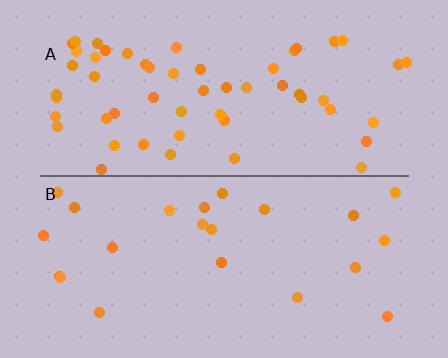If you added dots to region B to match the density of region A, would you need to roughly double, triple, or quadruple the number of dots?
Approximately triple.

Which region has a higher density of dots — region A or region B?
A (the top).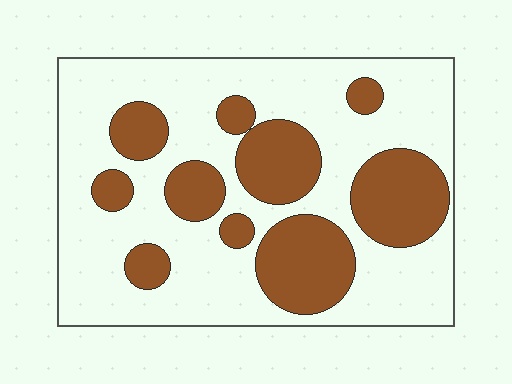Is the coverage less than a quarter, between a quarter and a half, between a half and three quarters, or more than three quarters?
Between a quarter and a half.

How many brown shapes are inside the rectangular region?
10.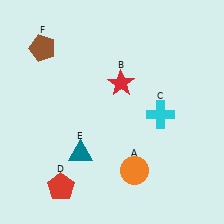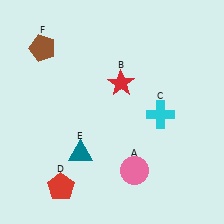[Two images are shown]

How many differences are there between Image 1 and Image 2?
There is 1 difference between the two images.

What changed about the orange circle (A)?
In Image 1, A is orange. In Image 2, it changed to pink.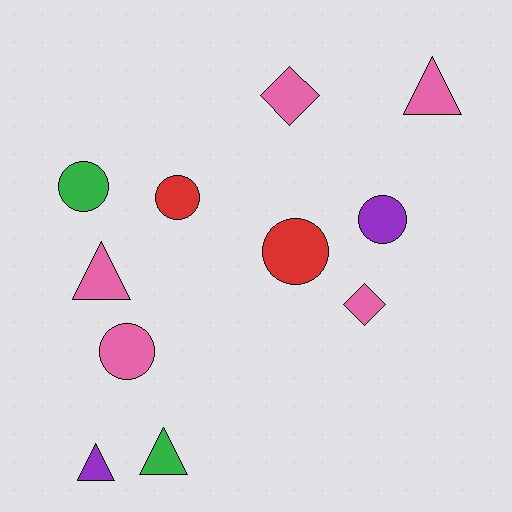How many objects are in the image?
There are 11 objects.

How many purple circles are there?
There is 1 purple circle.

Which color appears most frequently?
Pink, with 5 objects.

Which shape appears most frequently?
Circle, with 5 objects.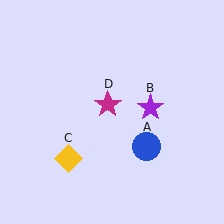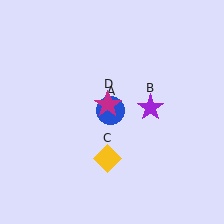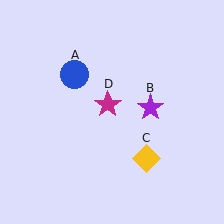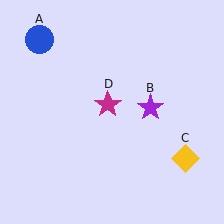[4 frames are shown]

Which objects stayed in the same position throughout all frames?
Purple star (object B) and magenta star (object D) remained stationary.